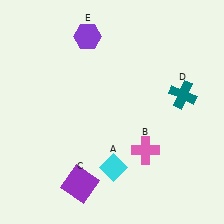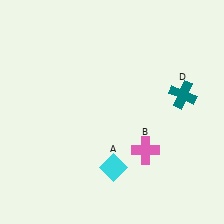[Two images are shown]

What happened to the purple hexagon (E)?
The purple hexagon (E) was removed in Image 2. It was in the top-left area of Image 1.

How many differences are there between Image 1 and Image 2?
There are 2 differences between the two images.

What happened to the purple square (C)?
The purple square (C) was removed in Image 2. It was in the bottom-left area of Image 1.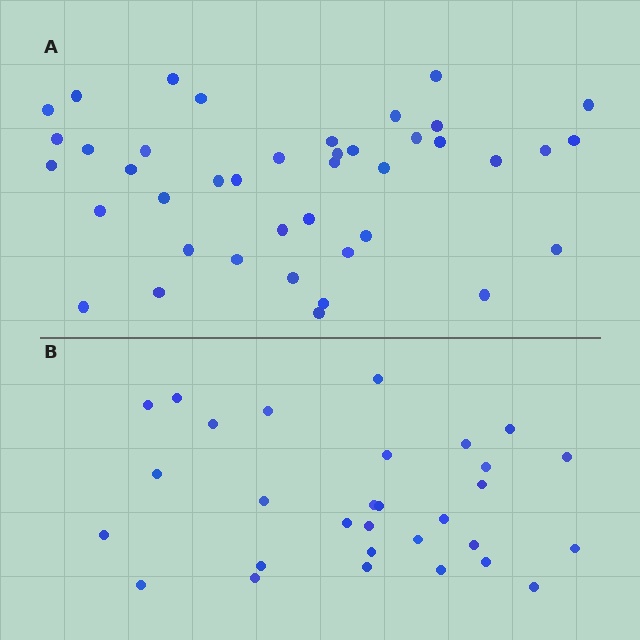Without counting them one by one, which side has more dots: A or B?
Region A (the top region) has more dots.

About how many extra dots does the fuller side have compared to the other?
Region A has roughly 12 or so more dots than region B.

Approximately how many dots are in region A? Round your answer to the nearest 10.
About 40 dots. (The exact count is 41, which rounds to 40.)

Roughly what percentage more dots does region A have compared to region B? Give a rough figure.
About 35% more.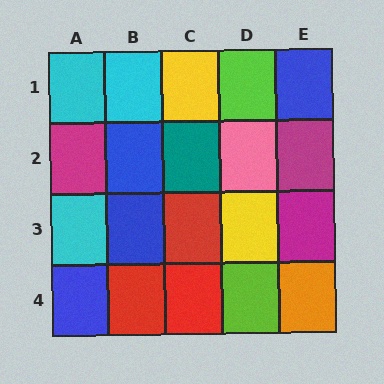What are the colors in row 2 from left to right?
Magenta, blue, teal, pink, magenta.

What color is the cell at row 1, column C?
Yellow.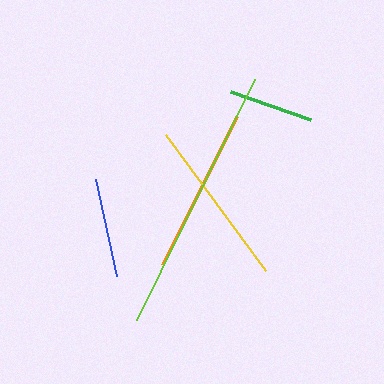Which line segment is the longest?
The lime line is the longest at approximately 267 pixels.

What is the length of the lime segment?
The lime segment is approximately 267 pixels long.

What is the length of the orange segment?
The orange segment is approximately 166 pixels long.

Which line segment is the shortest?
The green line is the shortest at approximately 85 pixels.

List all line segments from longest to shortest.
From longest to shortest: lime, yellow, orange, blue, green.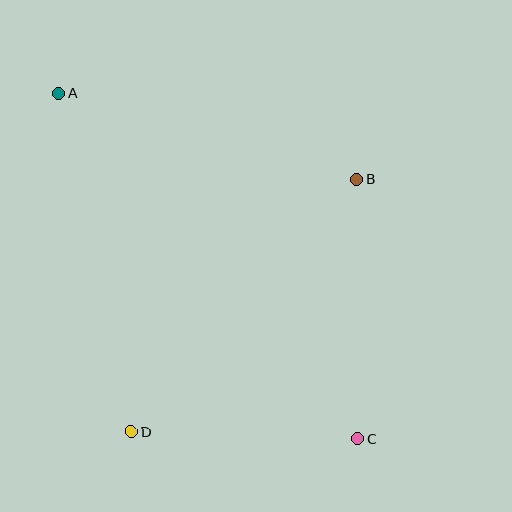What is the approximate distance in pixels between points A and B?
The distance between A and B is approximately 311 pixels.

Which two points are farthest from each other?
Points A and C are farthest from each other.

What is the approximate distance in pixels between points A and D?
The distance between A and D is approximately 346 pixels.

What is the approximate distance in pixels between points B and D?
The distance between B and D is approximately 339 pixels.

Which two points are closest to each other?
Points C and D are closest to each other.